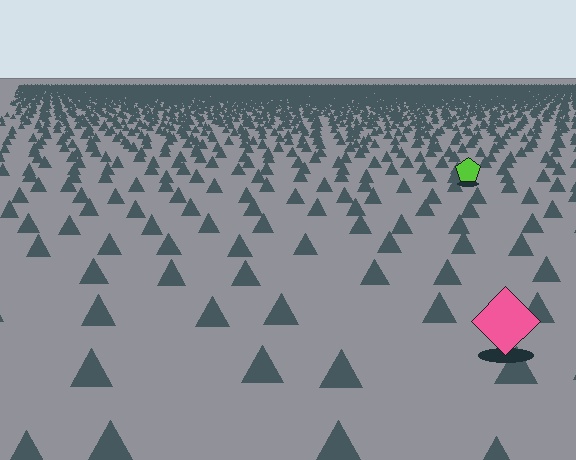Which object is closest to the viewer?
The pink diamond is closest. The texture marks near it are larger and more spread out.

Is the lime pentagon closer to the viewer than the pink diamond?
No. The pink diamond is closer — you can tell from the texture gradient: the ground texture is coarser near it.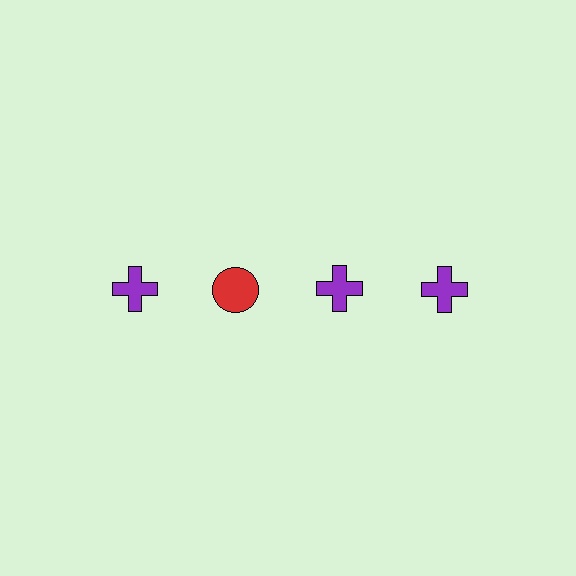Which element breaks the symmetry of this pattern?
The red circle in the top row, second from left column breaks the symmetry. All other shapes are purple crosses.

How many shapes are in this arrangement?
There are 4 shapes arranged in a grid pattern.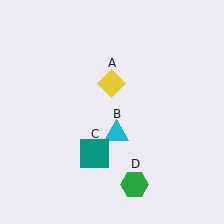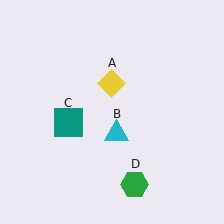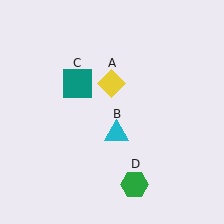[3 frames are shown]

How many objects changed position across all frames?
1 object changed position: teal square (object C).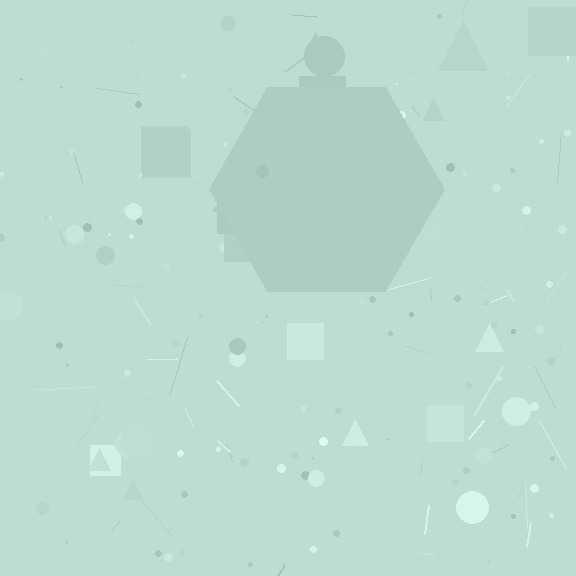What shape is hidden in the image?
A hexagon is hidden in the image.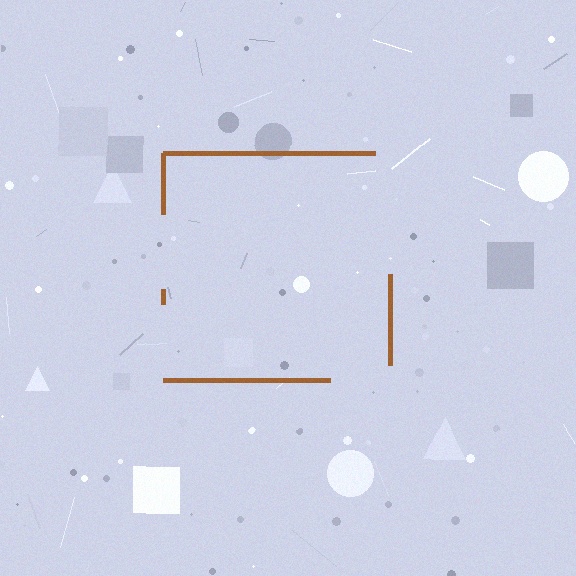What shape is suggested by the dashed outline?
The dashed outline suggests a square.